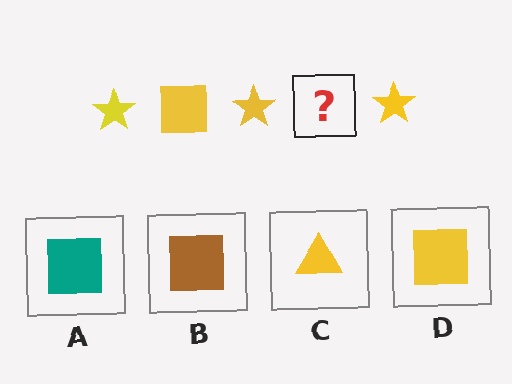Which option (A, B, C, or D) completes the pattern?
D.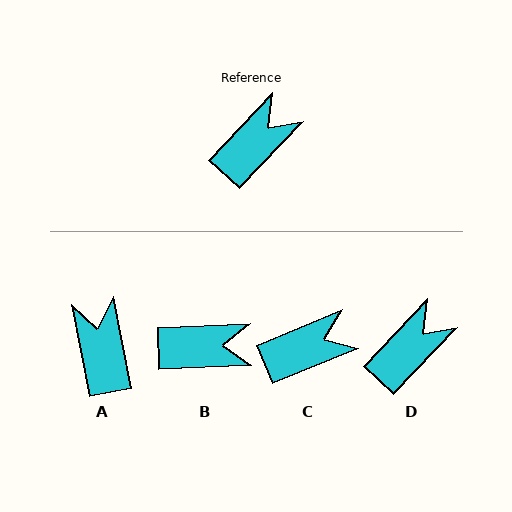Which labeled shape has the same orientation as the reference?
D.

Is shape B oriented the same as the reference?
No, it is off by about 45 degrees.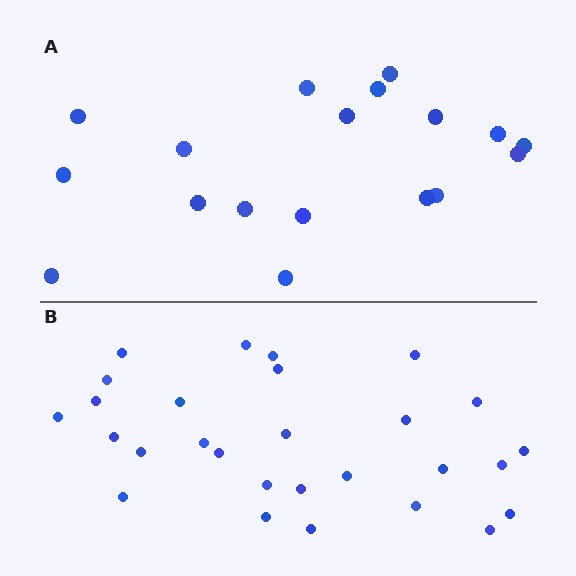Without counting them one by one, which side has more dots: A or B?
Region B (the bottom region) has more dots.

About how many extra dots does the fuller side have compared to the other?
Region B has roughly 10 or so more dots than region A.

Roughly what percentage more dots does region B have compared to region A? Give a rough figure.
About 55% more.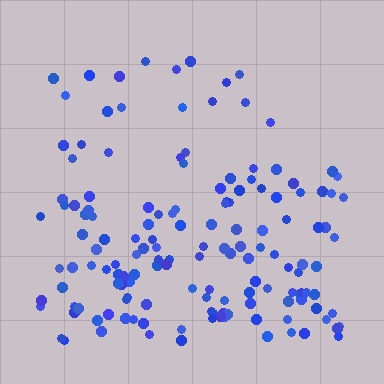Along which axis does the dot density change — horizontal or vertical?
Vertical.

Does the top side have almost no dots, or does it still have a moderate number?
Still a moderate number, just noticeably fewer than the bottom.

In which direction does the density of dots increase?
From top to bottom, with the bottom side densest.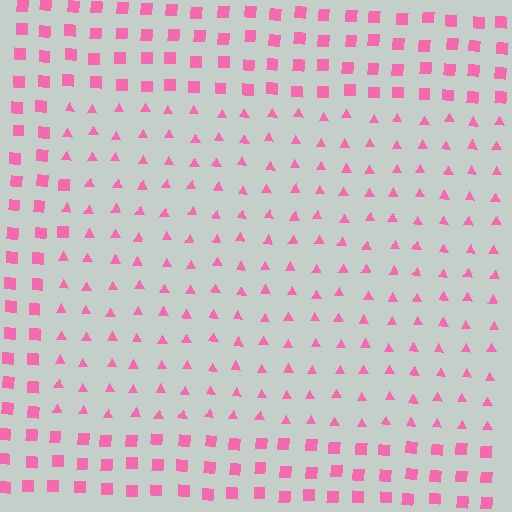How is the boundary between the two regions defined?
The boundary is defined by a change in element shape: triangles inside vs. squares outside. All elements share the same color and spacing.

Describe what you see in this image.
The image is filled with small pink elements arranged in a uniform grid. A rectangle-shaped region contains triangles, while the surrounding area contains squares. The boundary is defined purely by the change in element shape.